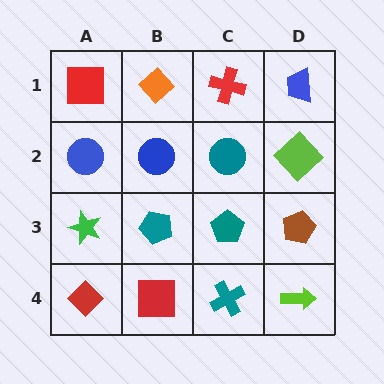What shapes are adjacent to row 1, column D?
A lime diamond (row 2, column D), a red cross (row 1, column C).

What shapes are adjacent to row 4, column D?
A brown pentagon (row 3, column D), a teal cross (row 4, column C).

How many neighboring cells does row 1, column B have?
3.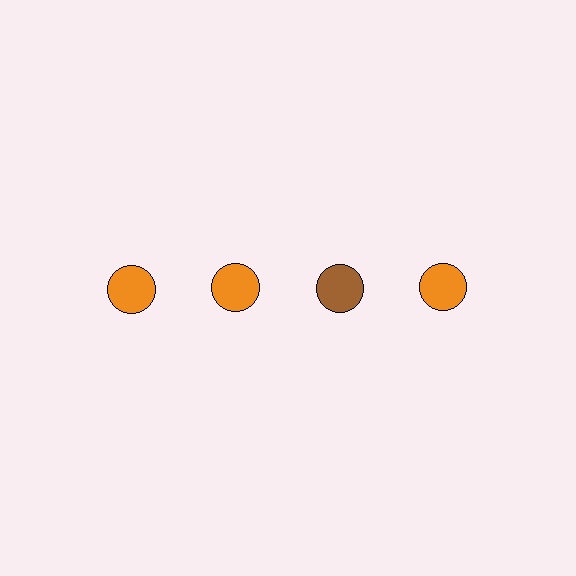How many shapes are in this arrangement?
There are 4 shapes arranged in a grid pattern.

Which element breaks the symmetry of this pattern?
The brown circle in the top row, center column breaks the symmetry. All other shapes are orange circles.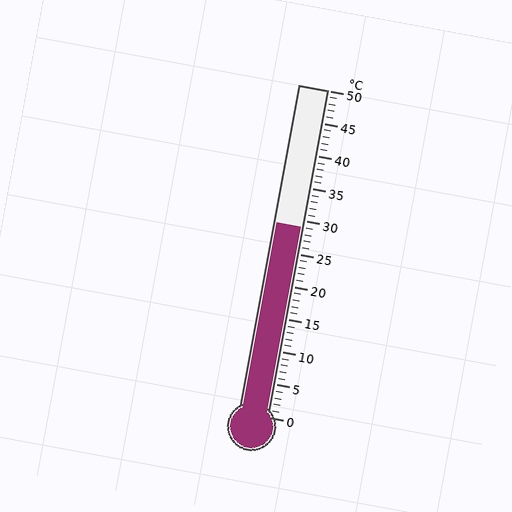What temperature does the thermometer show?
The thermometer shows approximately 29°C.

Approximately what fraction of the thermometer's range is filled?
The thermometer is filled to approximately 60% of its range.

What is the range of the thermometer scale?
The thermometer scale ranges from 0°C to 50°C.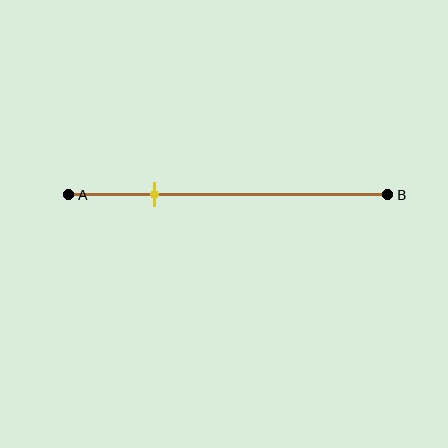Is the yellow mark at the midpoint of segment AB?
No, the mark is at about 25% from A, not at the 50% midpoint.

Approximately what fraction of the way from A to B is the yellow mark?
The yellow mark is approximately 25% of the way from A to B.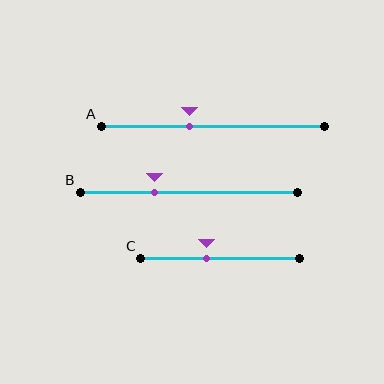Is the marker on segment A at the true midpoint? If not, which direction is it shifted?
No, the marker on segment A is shifted to the left by about 11% of the segment length.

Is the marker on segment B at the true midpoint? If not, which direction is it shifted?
No, the marker on segment B is shifted to the left by about 16% of the segment length.